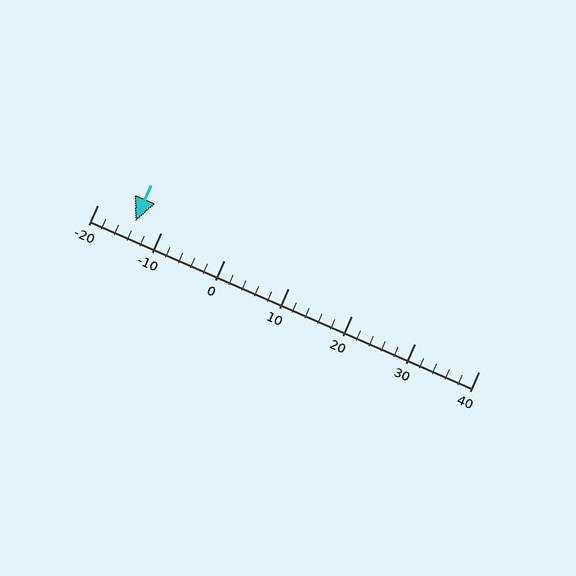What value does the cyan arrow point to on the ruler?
The cyan arrow points to approximately -14.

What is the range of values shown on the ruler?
The ruler shows values from -20 to 40.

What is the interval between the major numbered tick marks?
The major tick marks are spaced 10 units apart.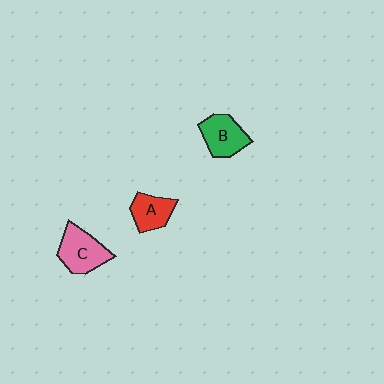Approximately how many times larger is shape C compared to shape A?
Approximately 1.4 times.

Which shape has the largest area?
Shape C (pink).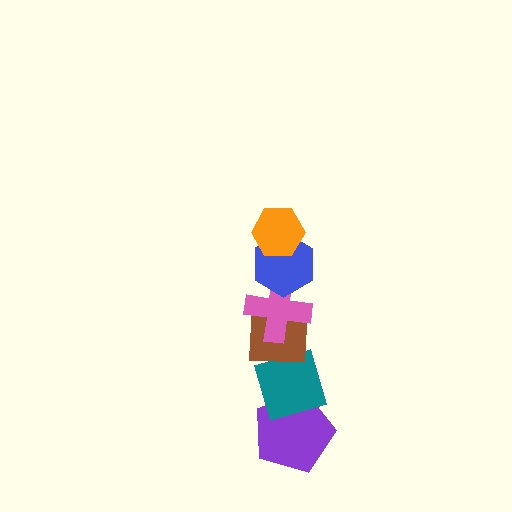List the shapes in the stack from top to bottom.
From top to bottom: the orange hexagon, the blue hexagon, the pink cross, the brown square, the teal diamond, the purple pentagon.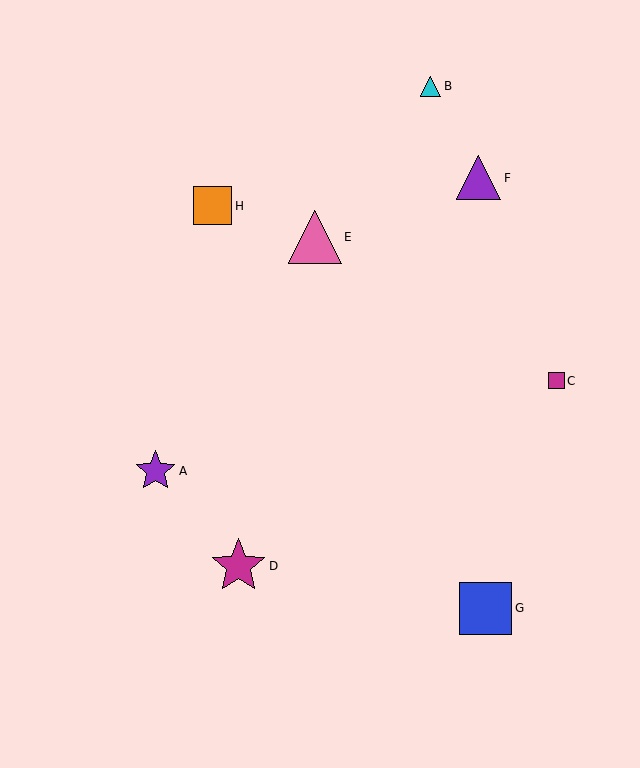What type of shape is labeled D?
Shape D is a magenta star.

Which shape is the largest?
The magenta star (labeled D) is the largest.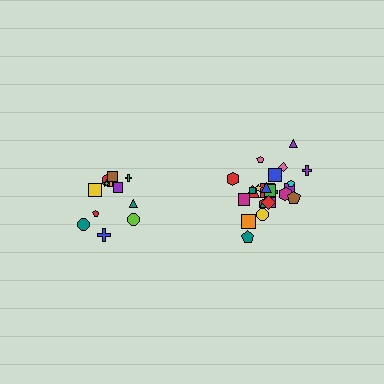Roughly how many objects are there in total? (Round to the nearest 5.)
Roughly 35 objects in total.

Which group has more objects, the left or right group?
The right group.